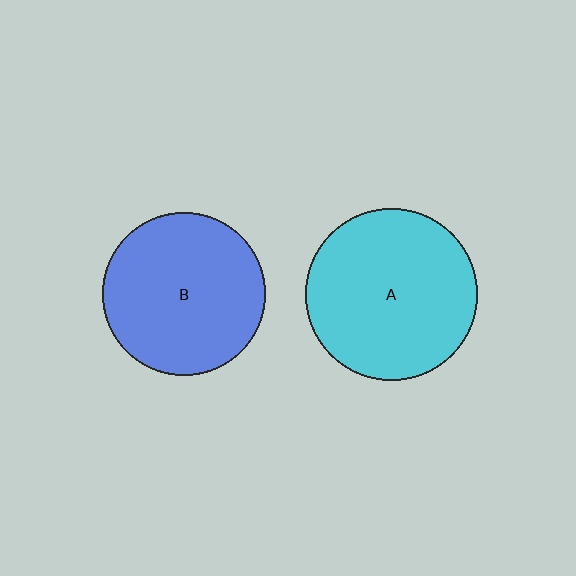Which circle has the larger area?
Circle A (cyan).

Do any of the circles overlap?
No, none of the circles overlap.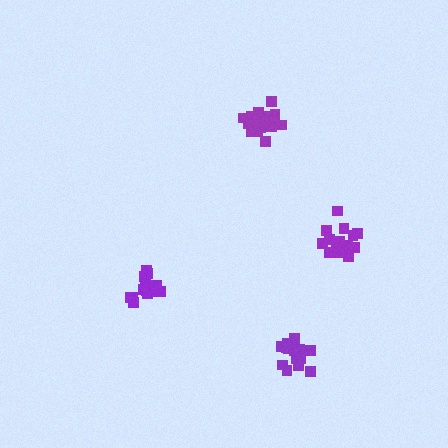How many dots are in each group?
Group 1: 14 dots, Group 2: 17 dots, Group 3: 20 dots, Group 4: 19 dots (70 total).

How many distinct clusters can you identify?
There are 4 distinct clusters.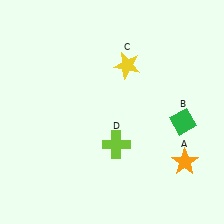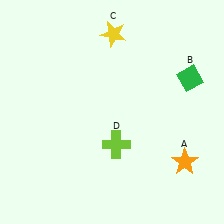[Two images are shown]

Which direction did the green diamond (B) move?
The green diamond (B) moved up.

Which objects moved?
The objects that moved are: the green diamond (B), the yellow star (C).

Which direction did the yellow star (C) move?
The yellow star (C) moved up.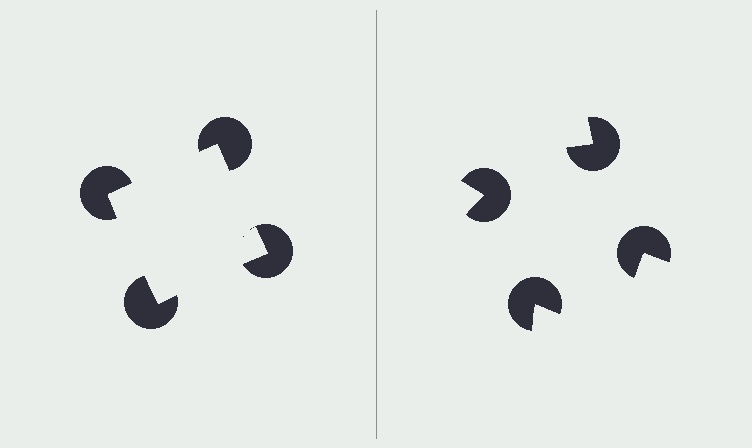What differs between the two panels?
The pac-man discs are positioned identically on both sides; only the wedge orientations differ. On the left they align to a square; on the right they are misaligned.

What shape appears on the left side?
An illusory square.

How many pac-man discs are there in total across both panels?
8 — 4 on each side.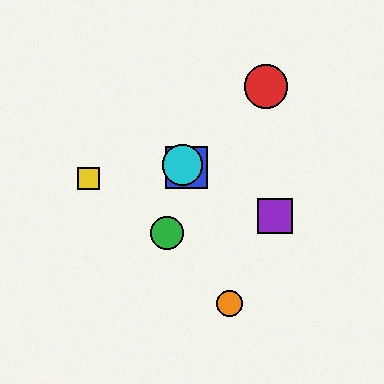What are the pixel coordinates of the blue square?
The blue square is at (187, 168).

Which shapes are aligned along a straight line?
The blue square, the purple square, the cyan circle are aligned along a straight line.